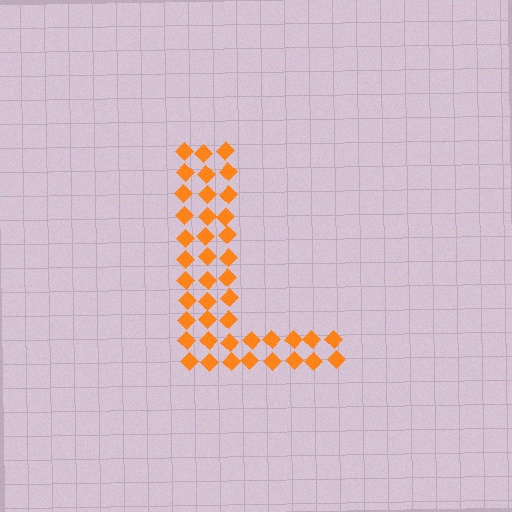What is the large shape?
The large shape is the letter L.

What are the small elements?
The small elements are diamonds.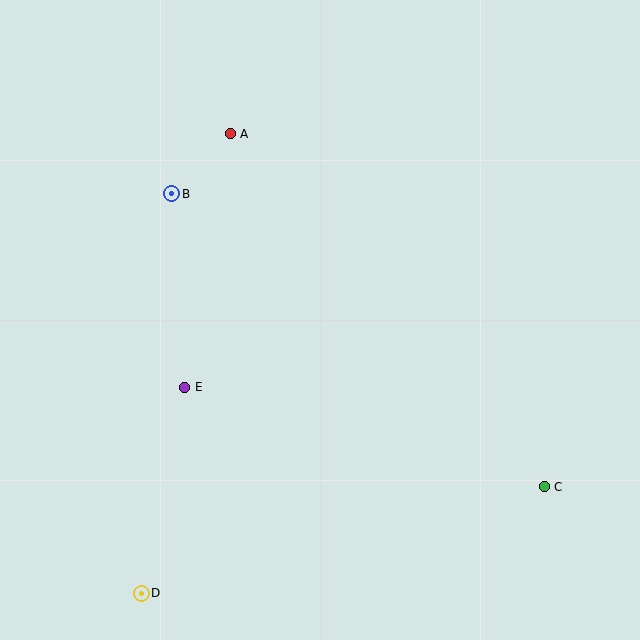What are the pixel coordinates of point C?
Point C is at (544, 487).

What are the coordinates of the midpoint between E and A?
The midpoint between E and A is at (208, 261).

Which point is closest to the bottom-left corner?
Point D is closest to the bottom-left corner.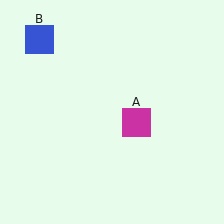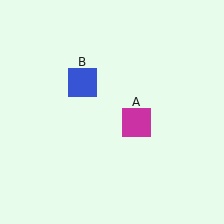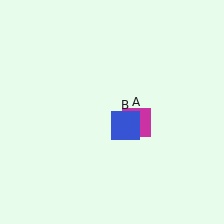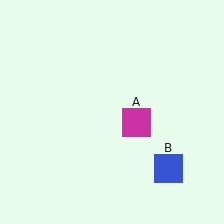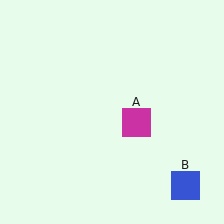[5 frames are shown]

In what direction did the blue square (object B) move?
The blue square (object B) moved down and to the right.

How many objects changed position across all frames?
1 object changed position: blue square (object B).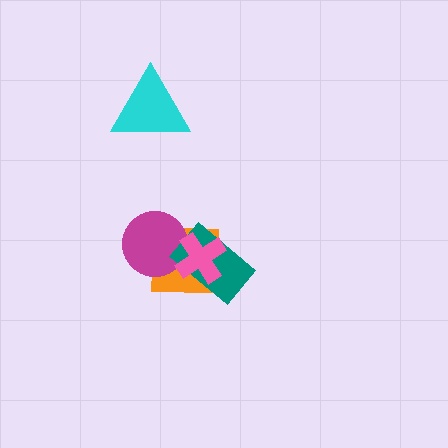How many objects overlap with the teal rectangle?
3 objects overlap with the teal rectangle.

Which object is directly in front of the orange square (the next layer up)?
The magenta circle is directly in front of the orange square.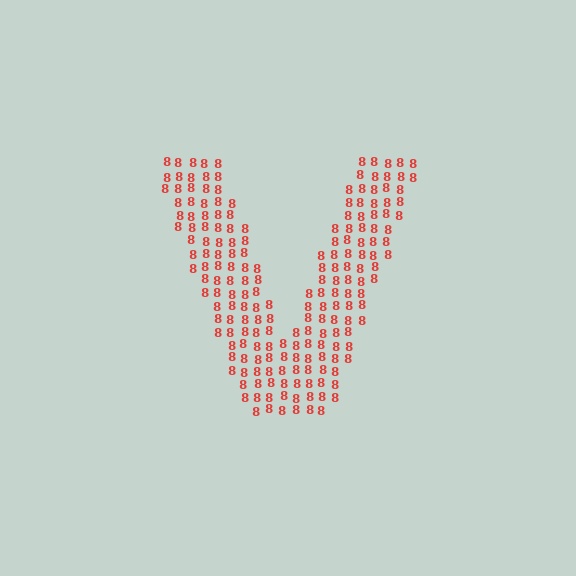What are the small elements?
The small elements are digit 8's.